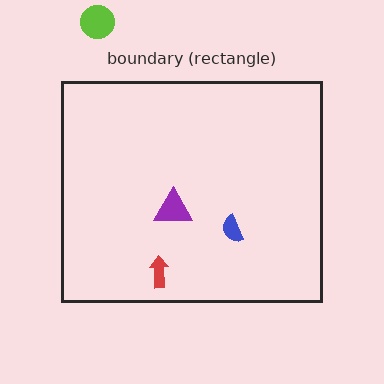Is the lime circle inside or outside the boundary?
Outside.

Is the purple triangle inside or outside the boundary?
Inside.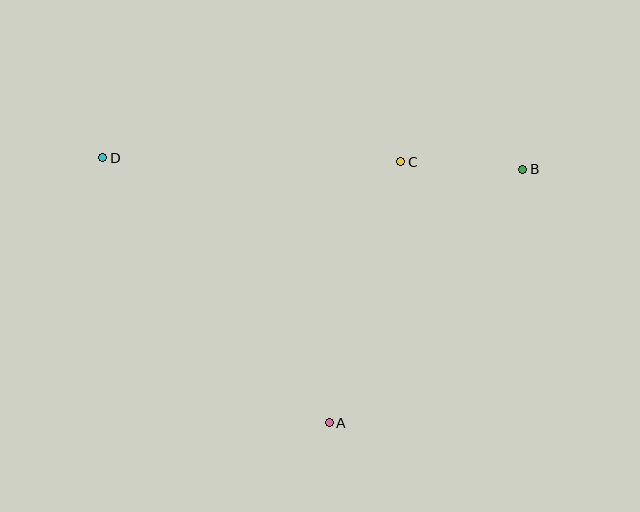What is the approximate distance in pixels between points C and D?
The distance between C and D is approximately 298 pixels.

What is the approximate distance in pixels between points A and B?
The distance between A and B is approximately 319 pixels.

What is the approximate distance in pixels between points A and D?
The distance between A and D is approximately 349 pixels.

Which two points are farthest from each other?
Points B and D are farthest from each other.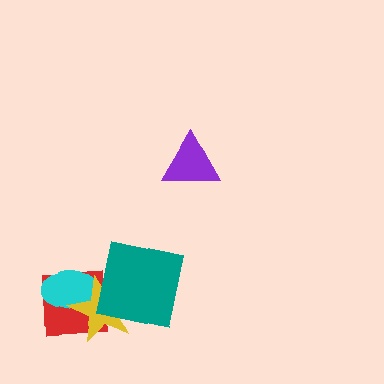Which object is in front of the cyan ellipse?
The yellow star is in front of the cyan ellipse.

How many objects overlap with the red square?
2 objects overlap with the red square.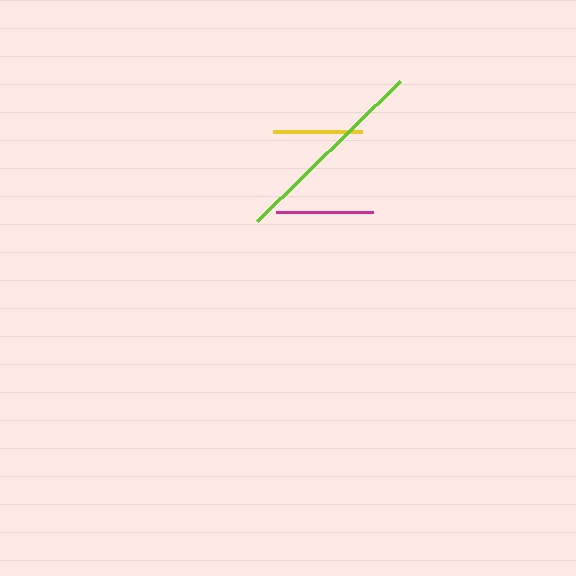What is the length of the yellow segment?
The yellow segment is approximately 89 pixels long.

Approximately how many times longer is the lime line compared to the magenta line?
The lime line is approximately 2.1 times the length of the magenta line.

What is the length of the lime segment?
The lime segment is approximately 200 pixels long.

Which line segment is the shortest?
The yellow line is the shortest at approximately 89 pixels.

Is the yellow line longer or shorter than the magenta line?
The magenta line is longer than the yellow line.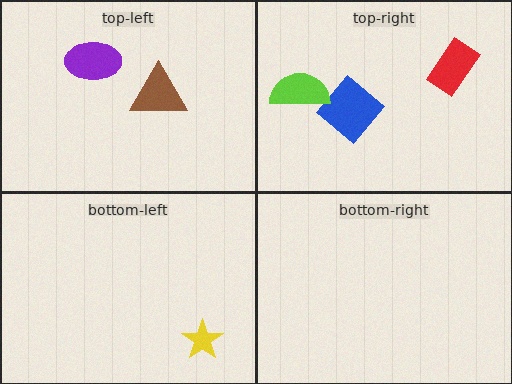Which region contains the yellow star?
The bottom-left region.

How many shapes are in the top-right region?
3.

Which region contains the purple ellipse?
The top-left region.